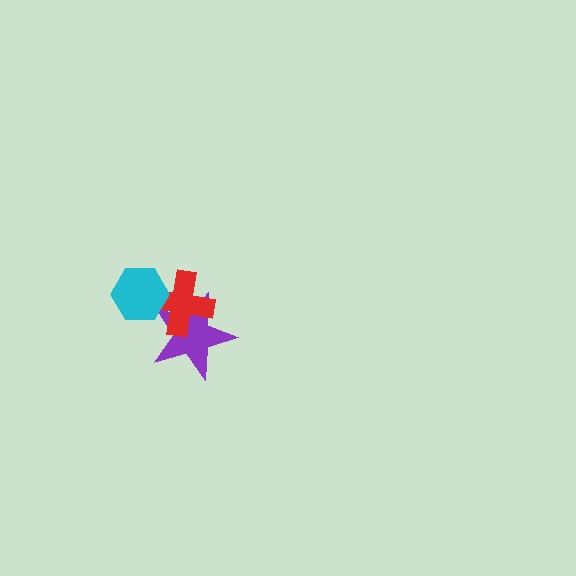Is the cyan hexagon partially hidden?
No, no other shape covers it.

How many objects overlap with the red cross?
2 objects overlap with the red cross.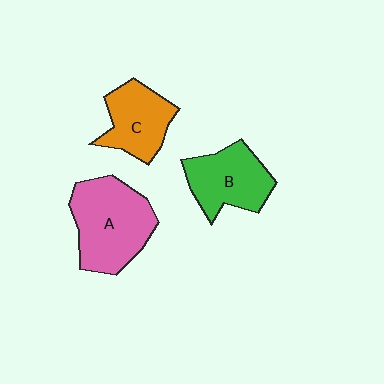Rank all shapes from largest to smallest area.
From largest to smallest: A (pink), B (green), C (orange).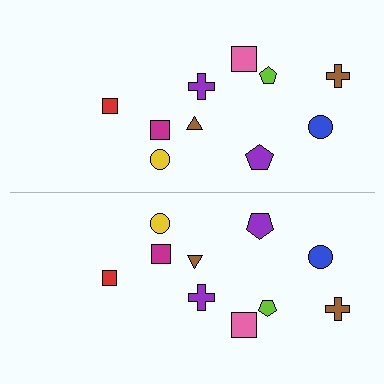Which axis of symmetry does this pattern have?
The pattern has a horizontal axis of symmetry running through the center of the image.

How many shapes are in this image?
There are 20 shapes in this image.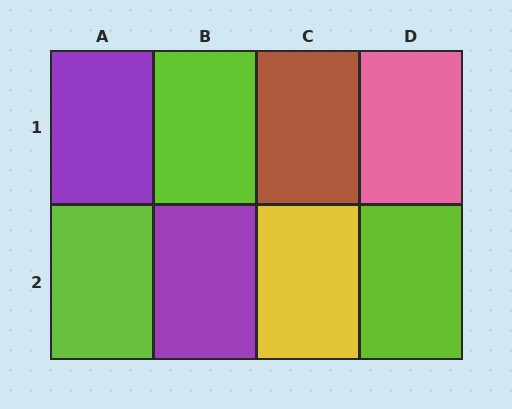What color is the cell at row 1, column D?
Pink.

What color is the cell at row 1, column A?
Purple.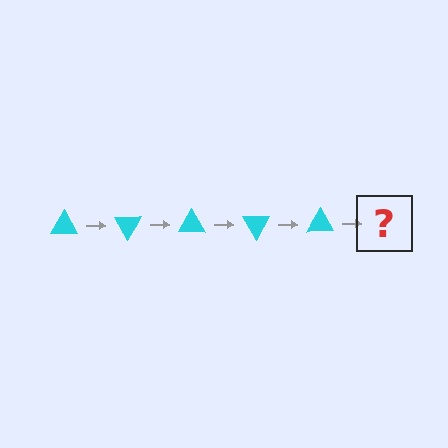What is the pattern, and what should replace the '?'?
The pattern is that the triangle rotates 60 degrees each step. The '?' should be a cyan triangle rotated 300 degrees.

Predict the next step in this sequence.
The next step is a cyan triangle rotated 300 degrees.